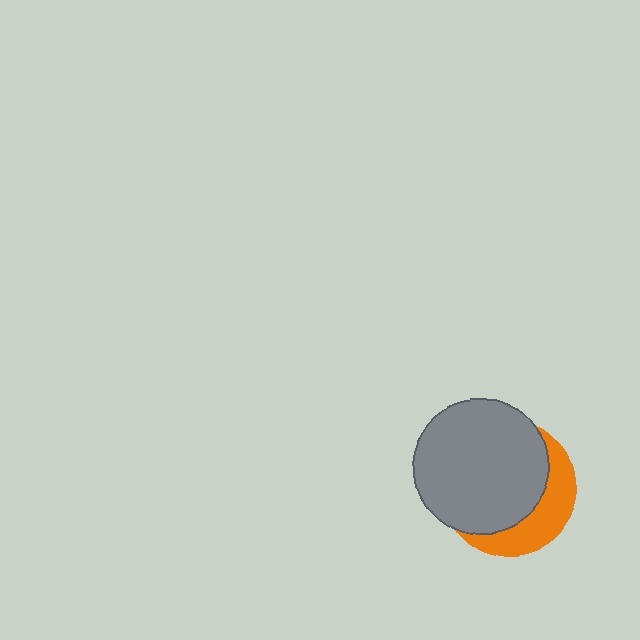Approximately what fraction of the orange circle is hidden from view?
Roughly 68% of the orange circle is hidden behind the gray circle.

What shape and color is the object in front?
The object in front is a gray circle.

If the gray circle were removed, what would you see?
You would see the complete orange circle.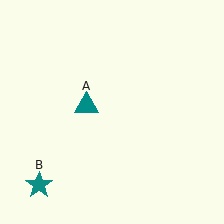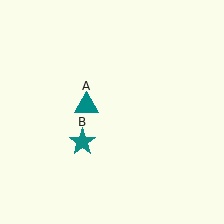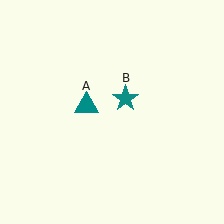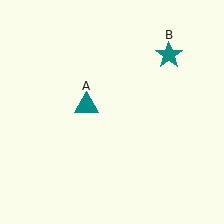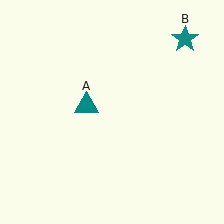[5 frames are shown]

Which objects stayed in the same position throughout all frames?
Teal triangle (object A) remained stationary.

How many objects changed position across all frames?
1 object changed position: teal star (object B).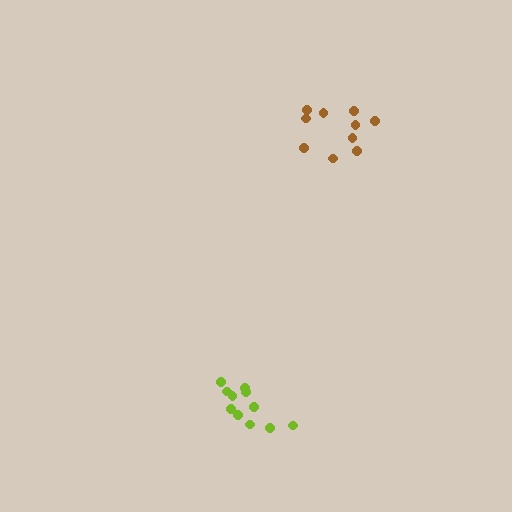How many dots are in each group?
Group 1: 10 dots, Group 2: 11 dots (21 total).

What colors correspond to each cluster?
The clusters are colored: brown, lime.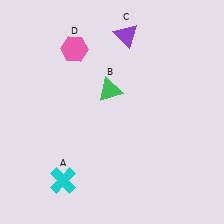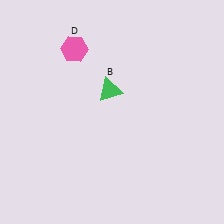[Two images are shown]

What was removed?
The purple triangle (C), the cyan cross (A) were removed in Image 2.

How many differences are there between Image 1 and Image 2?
There are 2 differences between the two images.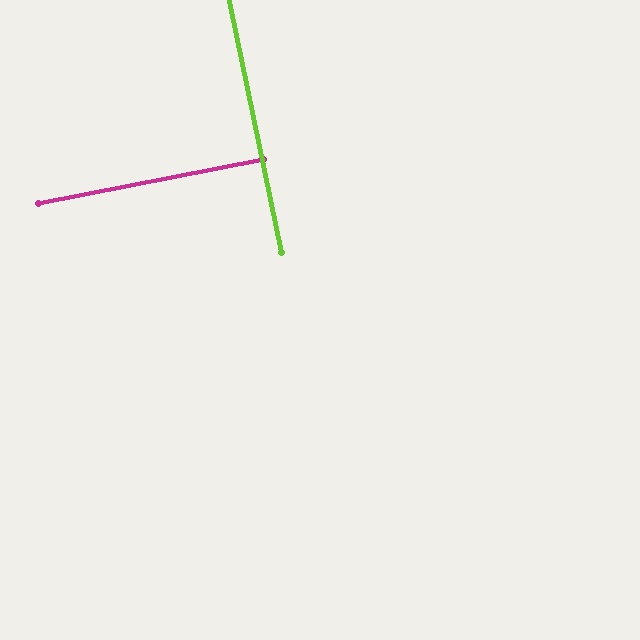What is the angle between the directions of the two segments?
Approximately 89 degrees.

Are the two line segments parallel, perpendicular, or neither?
Perpendicular — they meet at approximately 89°.